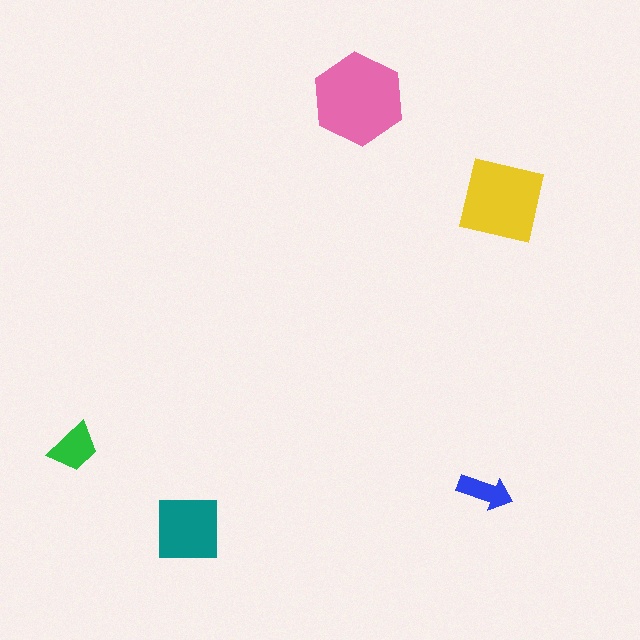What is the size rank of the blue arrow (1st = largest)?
5th.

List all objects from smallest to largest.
The blue arrow, the green trapezoid, the teal square, the yellow square, the pink hexagon.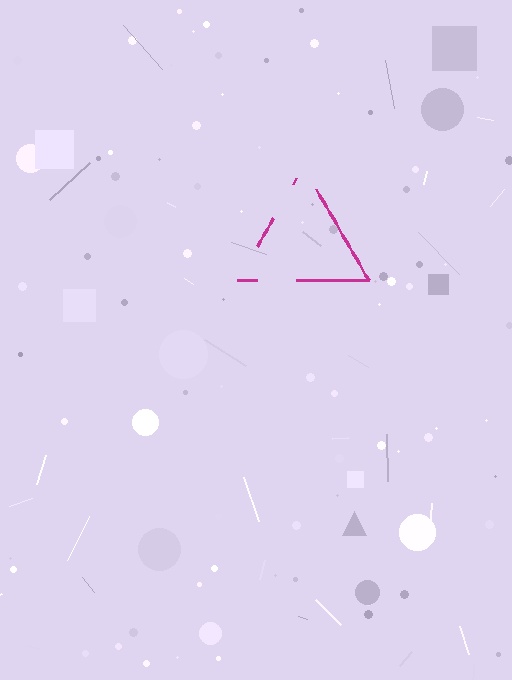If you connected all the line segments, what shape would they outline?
They would outline a triangle.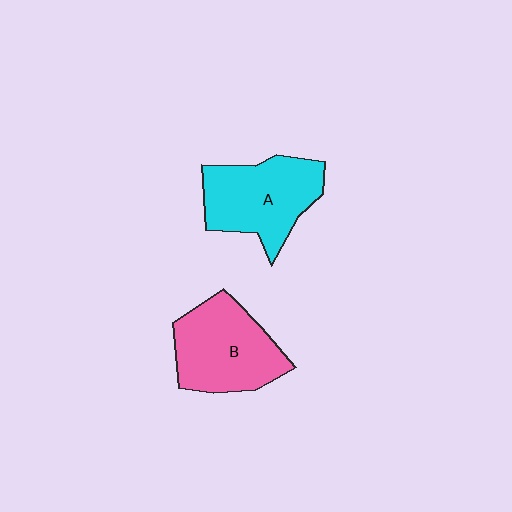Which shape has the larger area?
Shape B (pink).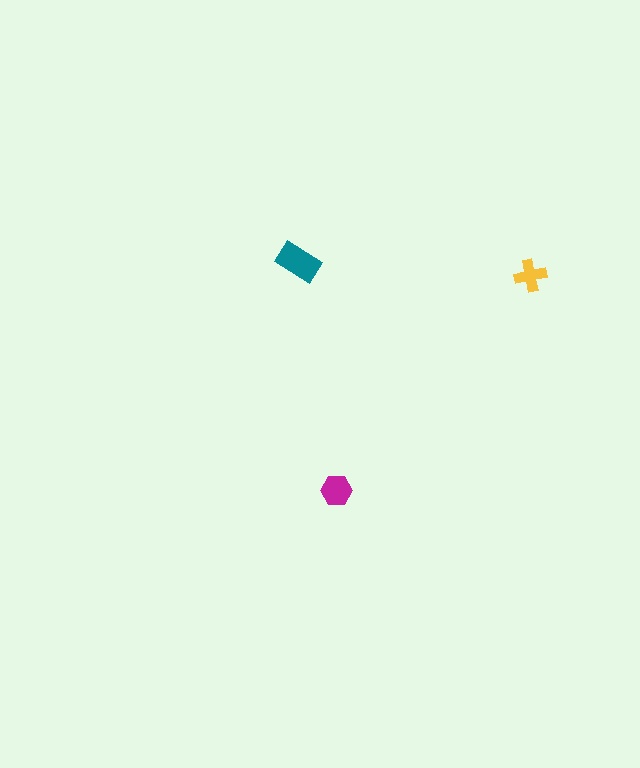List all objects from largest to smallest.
The teal rectangle, the magenta hexagon, the yellow cross.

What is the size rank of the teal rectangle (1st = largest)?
1st.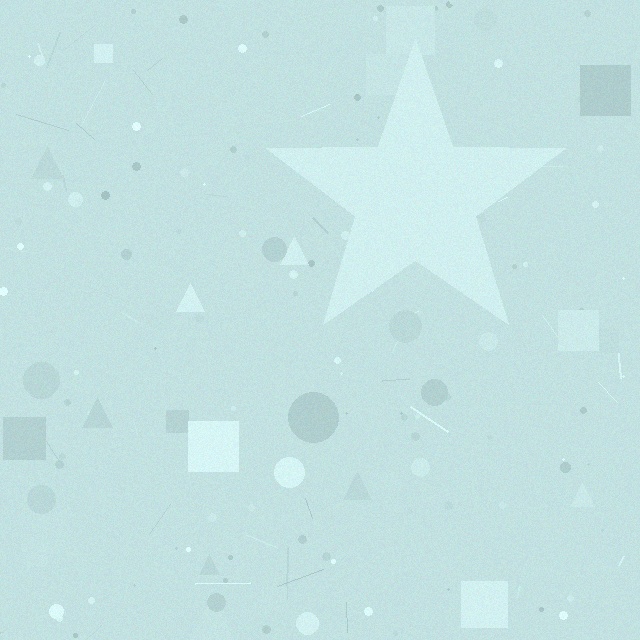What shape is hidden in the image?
A star is hidden in the image.